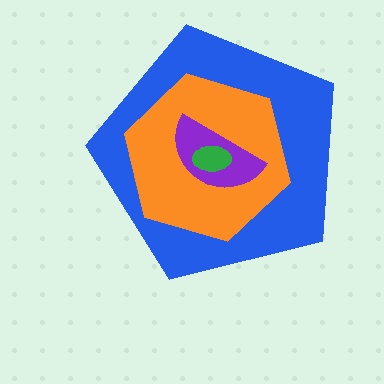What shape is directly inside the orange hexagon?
The purple semicircle.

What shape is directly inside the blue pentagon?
The orange hexagon.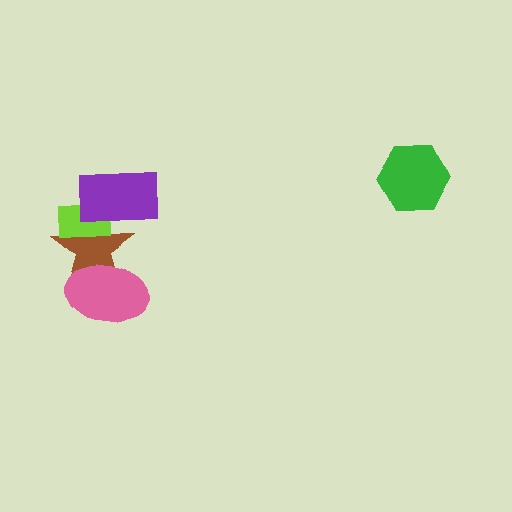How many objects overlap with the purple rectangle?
2 objects overlap with the purple rectangle.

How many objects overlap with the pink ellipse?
1 object overlaps with the pink ellipse.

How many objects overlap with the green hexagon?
0 objects overlap with the green hexagon.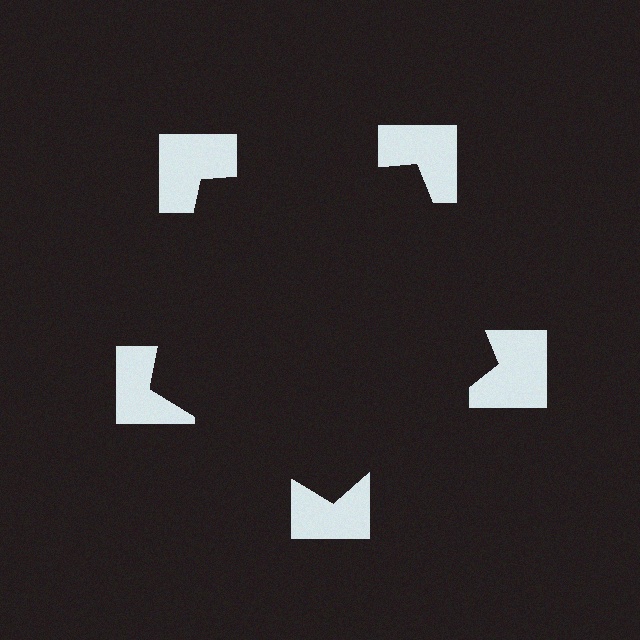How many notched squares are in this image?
There are 5 — one at each vertex of the illusory pentagon.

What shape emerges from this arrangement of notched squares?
An illusory pentagon — its edges are inferred from the aligned wedge cuts in the notched squares, not physically drawn.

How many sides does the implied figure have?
5 sides.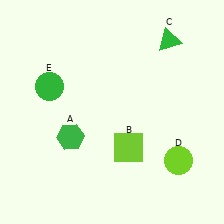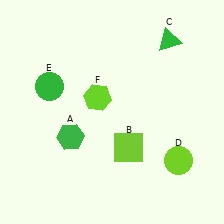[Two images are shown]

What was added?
A lime hexagon (F) was added in Image 2.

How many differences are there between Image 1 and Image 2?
There is 1 difference between the two images.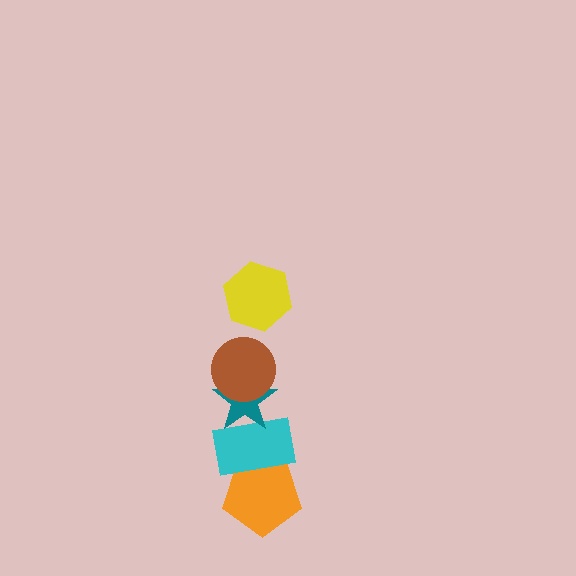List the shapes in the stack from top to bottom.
From top to bottom: the yellow hexagon, the brown circle, the teal star, the cyan rectangle, the orange pentagon.